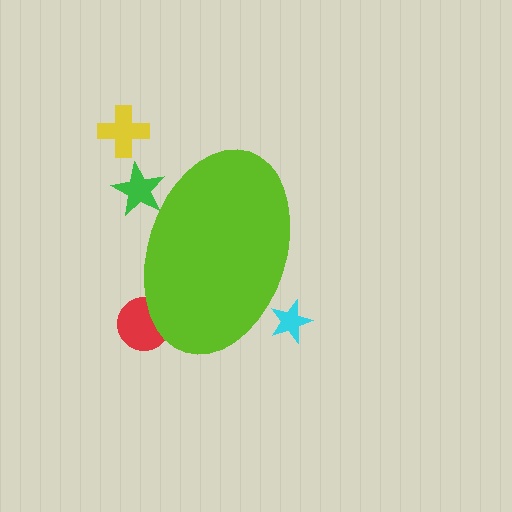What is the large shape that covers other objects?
A lime ellipse.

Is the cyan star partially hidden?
Yes, the cyan star is partially hidden behind the lime ellipse.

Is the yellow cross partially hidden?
No, the yellow cross is fully visible.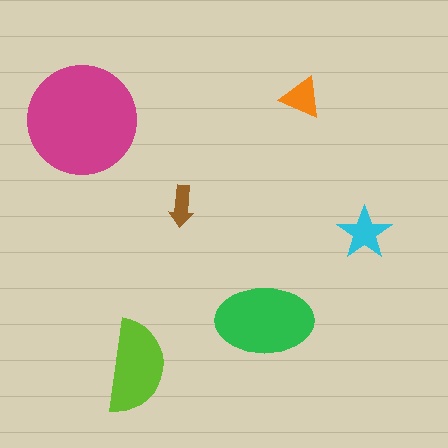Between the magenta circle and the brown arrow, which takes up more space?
The magenta circle.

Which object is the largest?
The magenta circle.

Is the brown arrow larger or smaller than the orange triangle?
Smaller.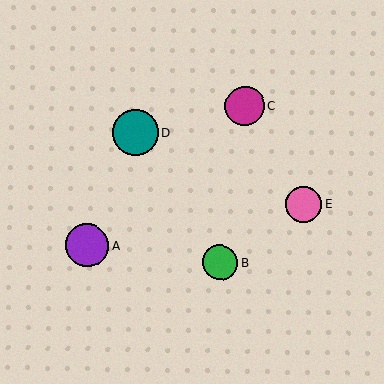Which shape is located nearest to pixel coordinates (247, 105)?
The magenta circle (labeled C) at (245, 106) is nearest to that location.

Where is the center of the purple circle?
The center of the purple circle is at (87, 245).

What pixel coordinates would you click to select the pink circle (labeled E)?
Click at (303, 204) to select the pink circle E.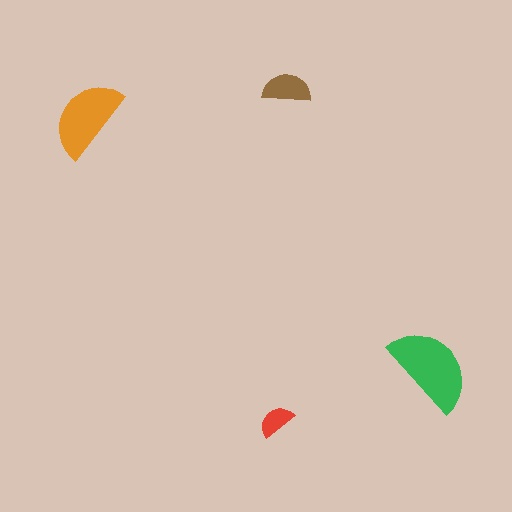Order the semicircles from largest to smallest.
the green one, the orange one, the brown one, the red one.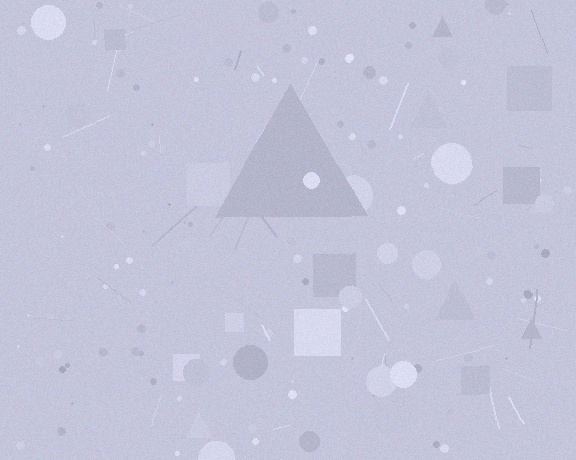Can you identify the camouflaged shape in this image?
The camouflaged shape is a triangle.